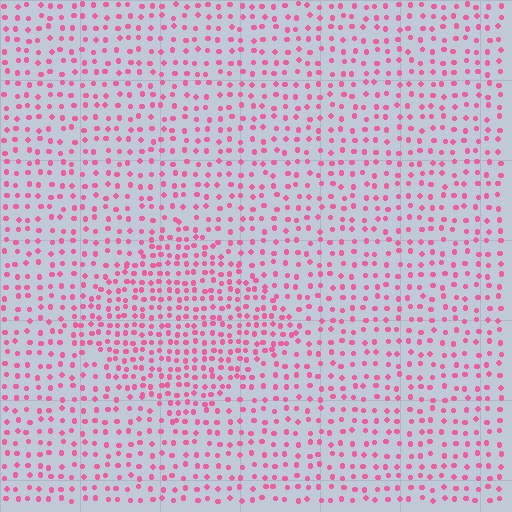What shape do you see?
I see a diamond.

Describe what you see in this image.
The image contains small pink elements arranged at two different densities. A diamond-shaped region is visible where the elements are more densely packed than the surrounding area.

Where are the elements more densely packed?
The elements are more densely packed inside the diamond boundary.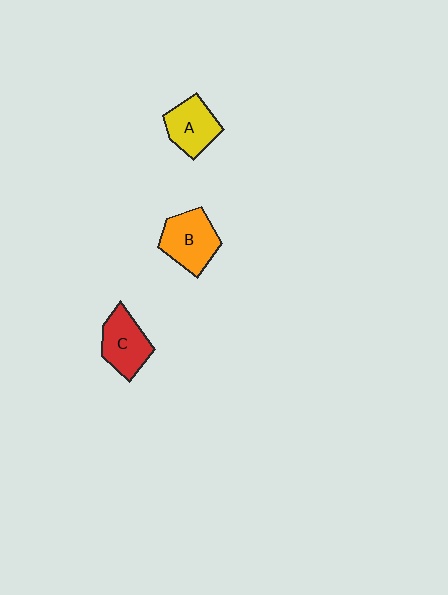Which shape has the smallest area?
Shape A (yellow).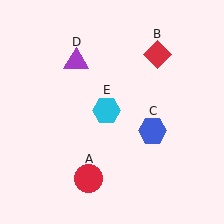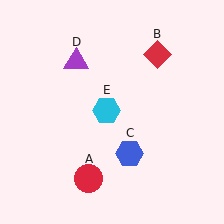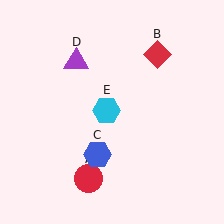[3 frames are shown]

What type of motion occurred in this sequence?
The blue hexagon (object C) rotated clockwise around the center of the scene.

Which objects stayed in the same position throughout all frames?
Red circle (object A) and red diamond (object B) and purple triangle (object D) and cyan hexagon (object E) remained stationary.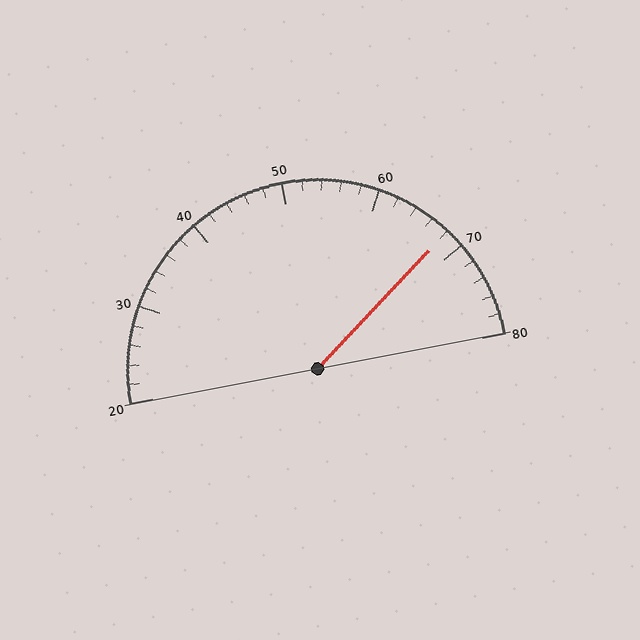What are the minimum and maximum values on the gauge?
The gauge ranges from 20 to 80.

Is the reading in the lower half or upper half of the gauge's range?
The reading is in the upper half of the range (20 to 80).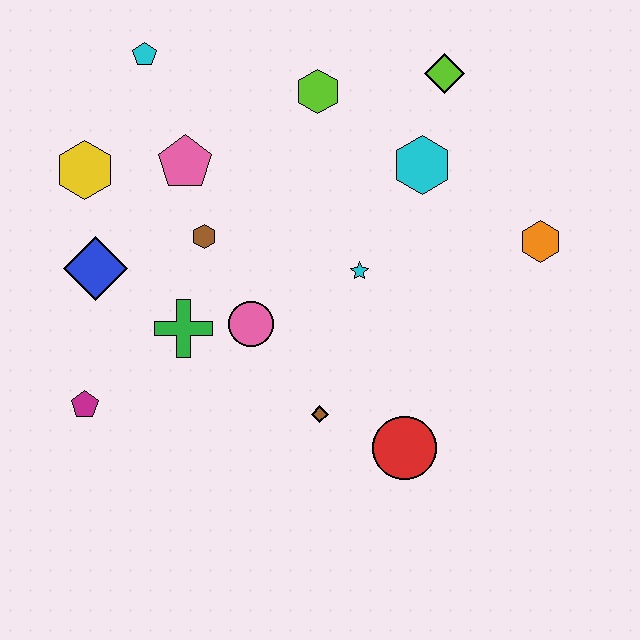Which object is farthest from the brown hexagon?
The orange hexagon is farthest from the brown hexagon.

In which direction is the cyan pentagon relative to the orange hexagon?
The cyan pentagon is to the left of the orange hexagon.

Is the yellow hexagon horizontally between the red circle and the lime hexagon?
No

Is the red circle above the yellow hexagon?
No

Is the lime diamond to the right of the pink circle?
Yes